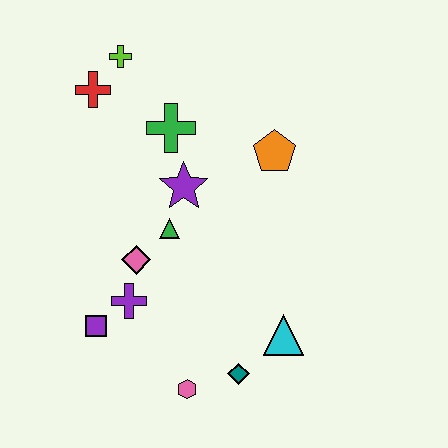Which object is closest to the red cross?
The lime cross is closest to the red cross.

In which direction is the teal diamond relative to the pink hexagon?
The teal diamond is to the right of the pink hexagon.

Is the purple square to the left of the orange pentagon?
Yes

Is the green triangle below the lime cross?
Yes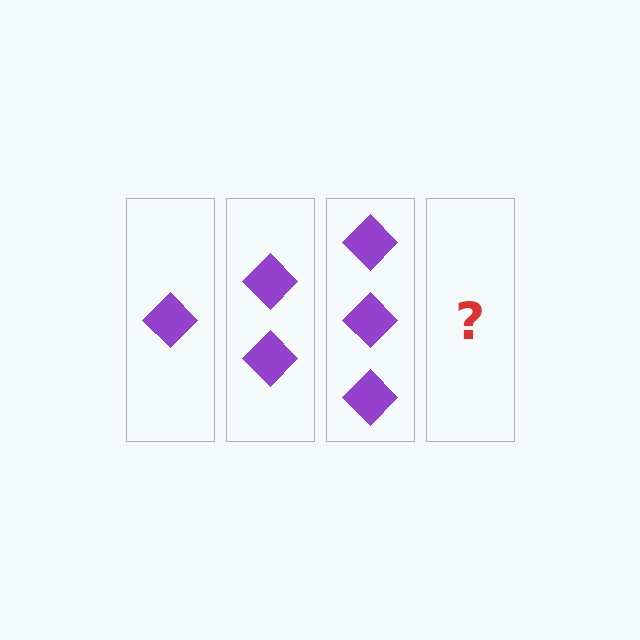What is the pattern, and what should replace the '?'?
The pattern is that each step adds one more diamond. The '?' should be 4 diamonds.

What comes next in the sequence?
The next element should be 4 diamonds.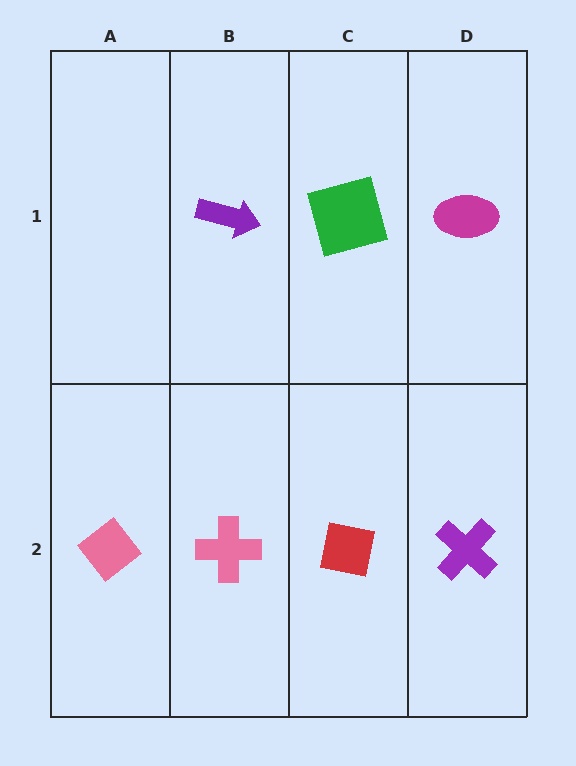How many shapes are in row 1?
3 shapes.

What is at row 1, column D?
A magenta ellipse.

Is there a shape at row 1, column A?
No, that cell is empty.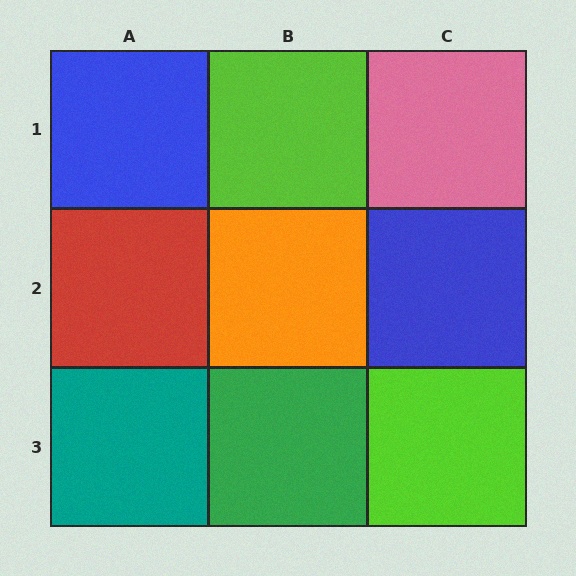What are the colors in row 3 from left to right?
Teal, green, lime.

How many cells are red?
1 cell is red.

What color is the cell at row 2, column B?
Orange.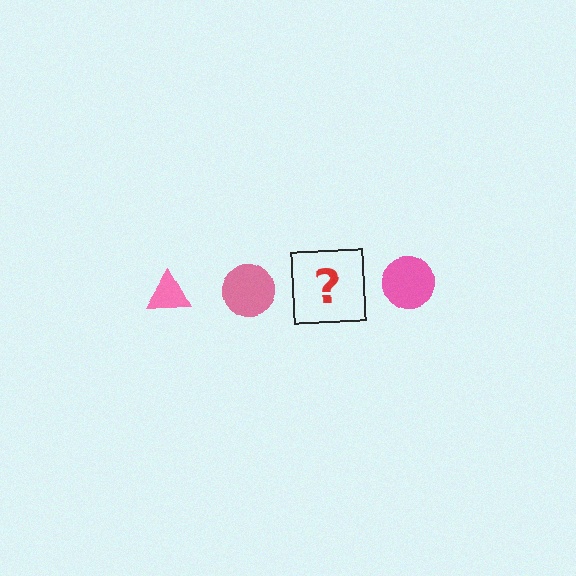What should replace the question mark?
The question mark should be replaced with a pink triangle.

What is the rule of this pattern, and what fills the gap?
The rule is that the pattern cycles through triangle, circle shapes in pink. The gap should be filled with a pink triangle.